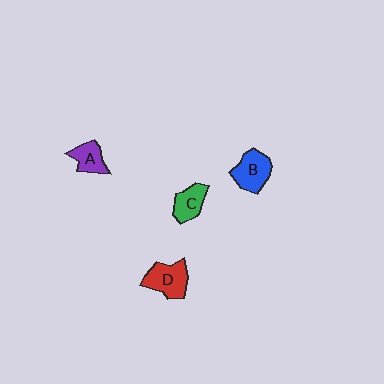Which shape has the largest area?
Shape D (red).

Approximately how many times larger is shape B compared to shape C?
Approximately 1.3 times.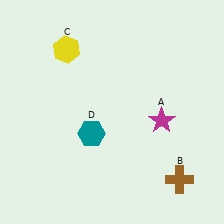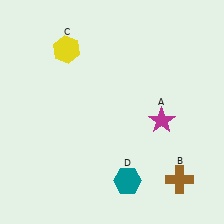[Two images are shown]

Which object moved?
The teal hexagon (D) moved down.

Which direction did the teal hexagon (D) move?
The teal hexagon (D) moved down.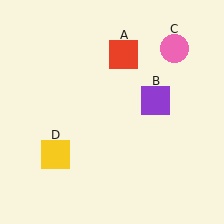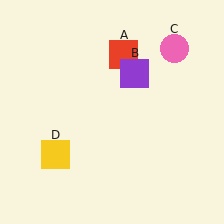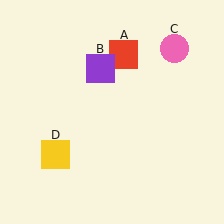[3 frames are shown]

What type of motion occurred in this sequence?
The purple square (object B) rotated counterclockwise around the center of the scene.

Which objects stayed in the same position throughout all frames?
Red square (object A) and pink circle (object C) and yellow square (object D) remained stationary.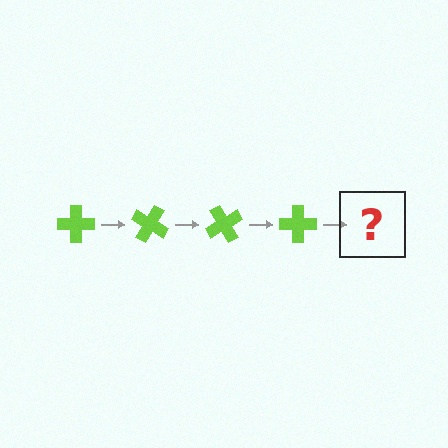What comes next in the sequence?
The next element should be a lime cross rotated 120 degrees.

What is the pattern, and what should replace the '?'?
The pattern is that the cross rotates 30 degrees each step. The '?' should be a lime cross rotated 120 degrees.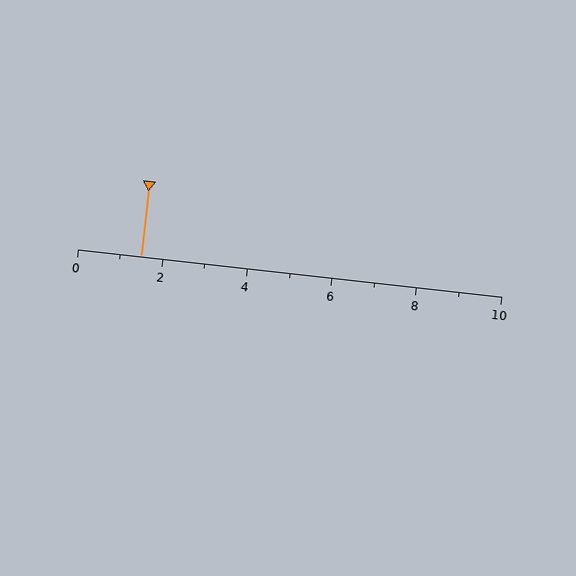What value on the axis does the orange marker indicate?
The marker indicates approximately 1.5.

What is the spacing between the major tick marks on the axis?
The major ticks are spaced 2 apart.